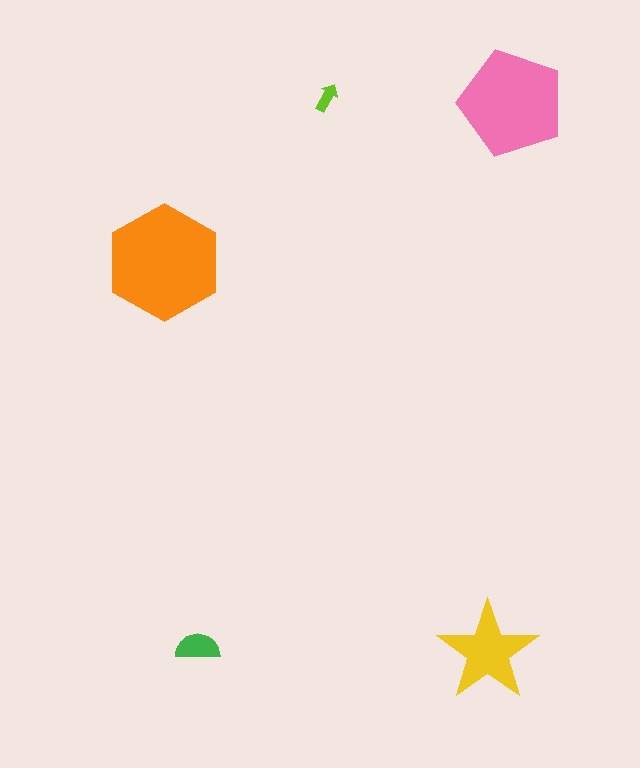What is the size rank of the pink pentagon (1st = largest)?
2nd.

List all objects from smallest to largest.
The lime arrow, the green semicircle, the yellow star, the pink pentagon, the orange hexagon.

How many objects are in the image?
There are 5 objects in the image.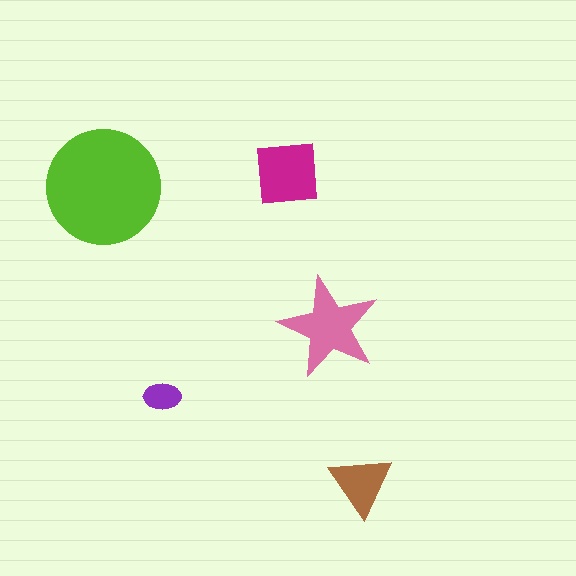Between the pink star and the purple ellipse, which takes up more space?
The pink star.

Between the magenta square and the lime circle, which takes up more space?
The lime circle.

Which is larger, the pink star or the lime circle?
The lime circle.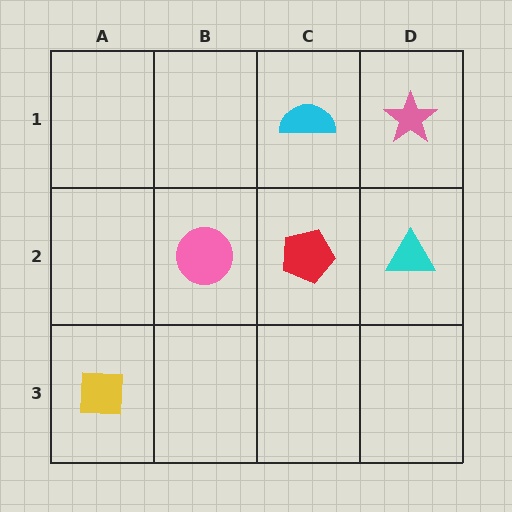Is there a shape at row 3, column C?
No, that cell is empty.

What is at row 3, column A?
A yellow square.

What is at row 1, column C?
A cyan semicircle.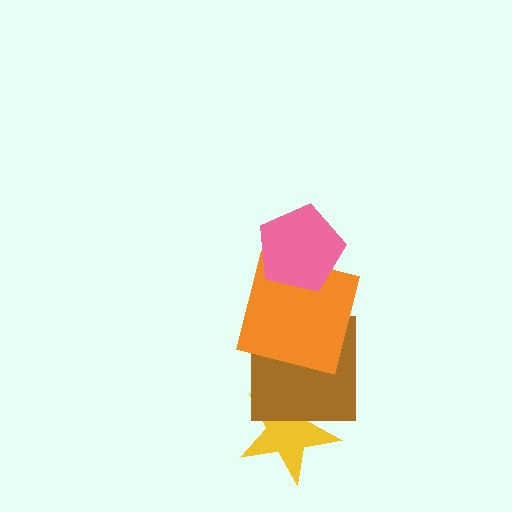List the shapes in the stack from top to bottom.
From top to bottom: the pink pentagon, the orange square, the brown square, the yellow star.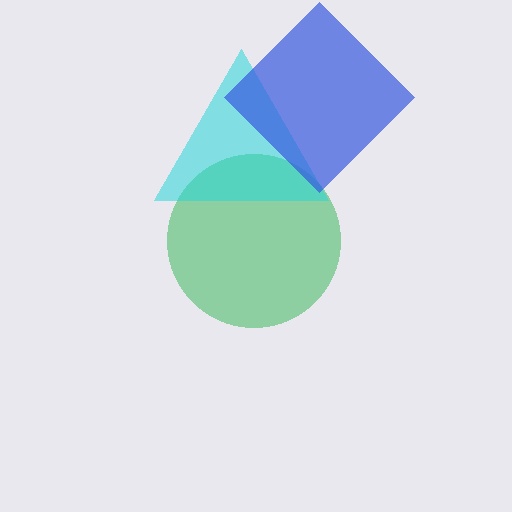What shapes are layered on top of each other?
The layered shapes are: a green circle, a cyan triangle, a blue diamond.